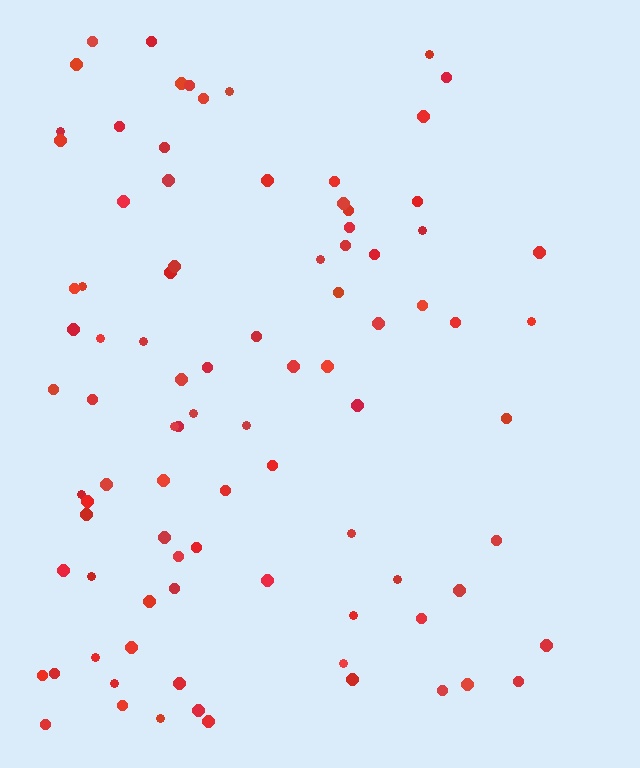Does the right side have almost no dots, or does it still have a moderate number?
Still a moderate number, just noticeably fewer than the left.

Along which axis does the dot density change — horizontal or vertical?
Horizontal.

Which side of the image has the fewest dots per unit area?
The right.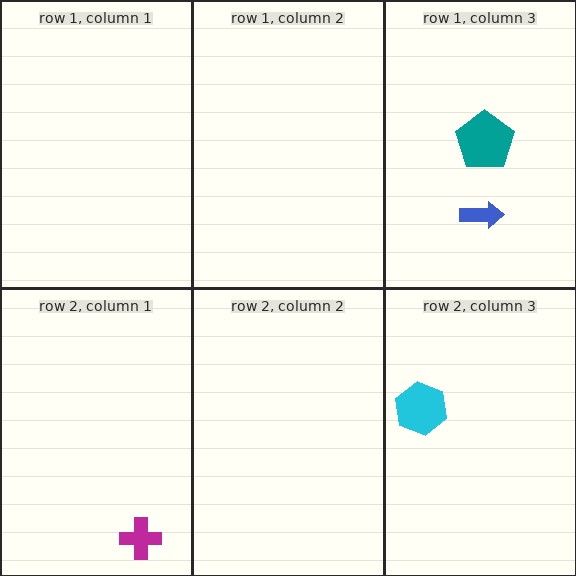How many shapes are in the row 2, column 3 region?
1.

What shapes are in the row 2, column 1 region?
The magenta cross.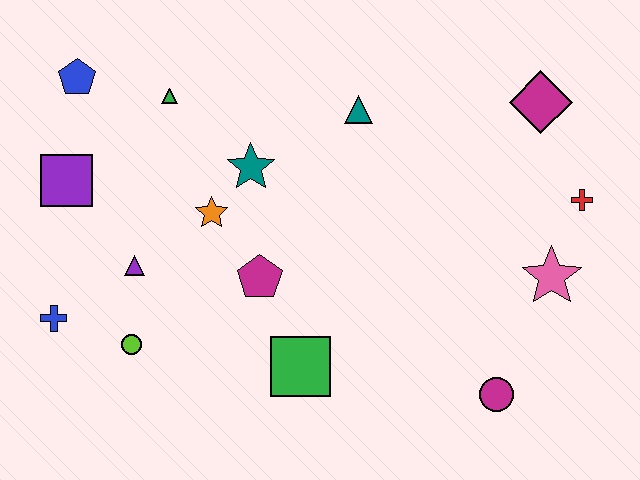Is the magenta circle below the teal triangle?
Yes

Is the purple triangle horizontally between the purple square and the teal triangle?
Yes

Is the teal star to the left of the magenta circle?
Yes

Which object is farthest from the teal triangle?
The blue cross is farthest from the teal triangle.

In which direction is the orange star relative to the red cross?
The orange star is to the left of the red cross.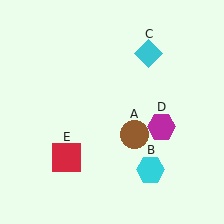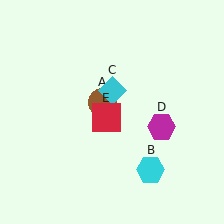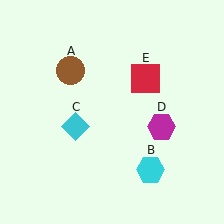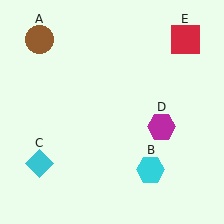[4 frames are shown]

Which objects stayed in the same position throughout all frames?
Cyan hexagon (object B) and magenta hexagon (object D) remained stationary.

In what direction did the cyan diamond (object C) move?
The cyan diamond (object C) moved down and to the left.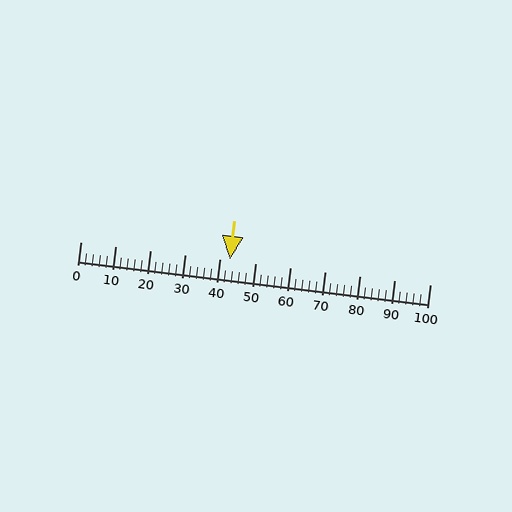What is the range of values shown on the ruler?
The ruler shows values from 0 to 100.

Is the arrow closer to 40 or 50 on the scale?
The arrow is closer to 40.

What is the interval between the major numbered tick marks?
The major tick marks are spaced 10 units apart.